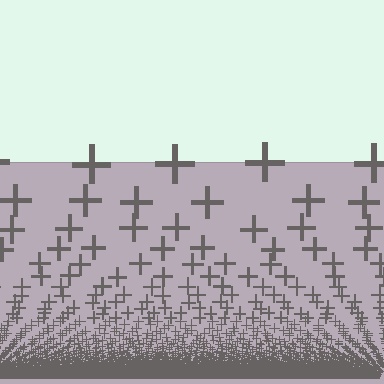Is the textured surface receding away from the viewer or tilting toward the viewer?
The surface appears to tilt toward the viewer. Texture elements get larger and sparser toward the top.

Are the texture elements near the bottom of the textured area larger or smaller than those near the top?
Smaller. The gradient is inverted — elements near the bottom are smaller and denser.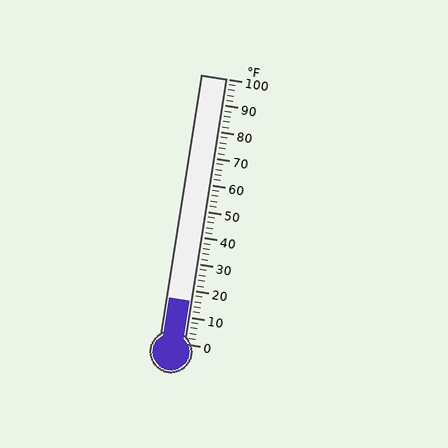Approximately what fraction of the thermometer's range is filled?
The thermometer is filled to approximately 15% of its range.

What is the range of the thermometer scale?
The thermometer scale ranges from 0°F to 100°F.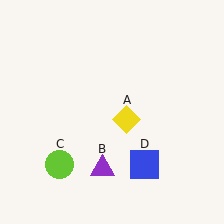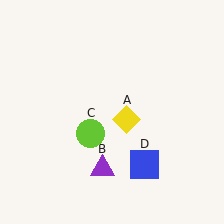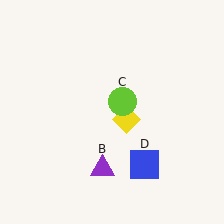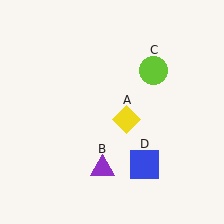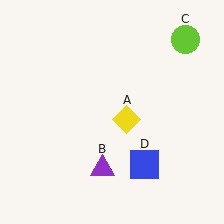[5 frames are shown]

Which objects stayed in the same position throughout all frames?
Yellow diamond (object A) and purple triangle (object B) and blue square (object D) remained stationary.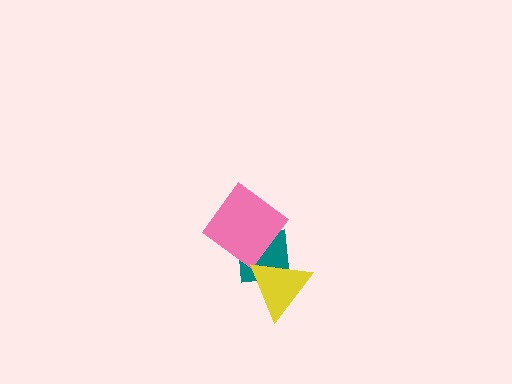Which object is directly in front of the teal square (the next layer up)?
The pink diamond is directly in front of the teal square.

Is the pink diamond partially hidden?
Yes, it is partially covered by another shape.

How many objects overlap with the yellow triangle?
2 objects overlap with the yellow triangle.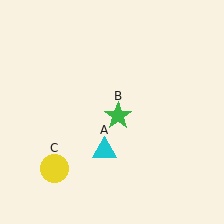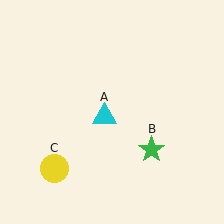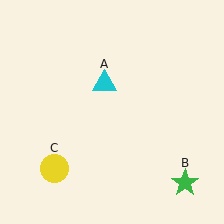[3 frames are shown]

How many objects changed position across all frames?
2 objects changed position: cyan triangle (object A), green star (object B).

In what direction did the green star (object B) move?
The green star (object B) moved down and to the right.